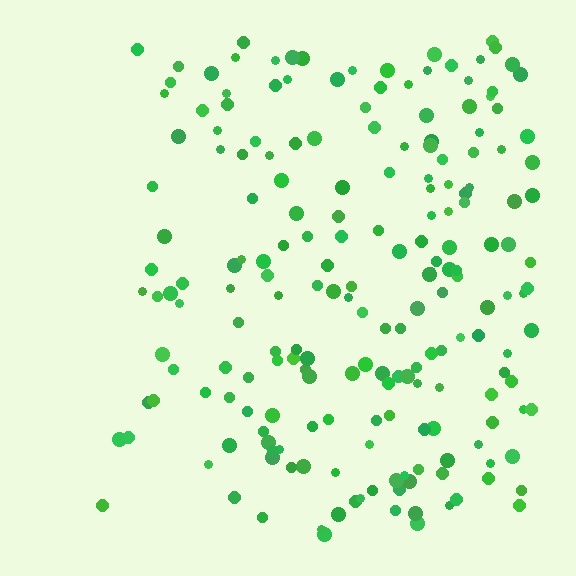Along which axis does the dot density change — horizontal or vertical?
Horizontal.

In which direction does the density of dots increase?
From left to right, with the right side densest.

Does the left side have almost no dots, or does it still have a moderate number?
Still a moderate number, just noticeably fewer than the right.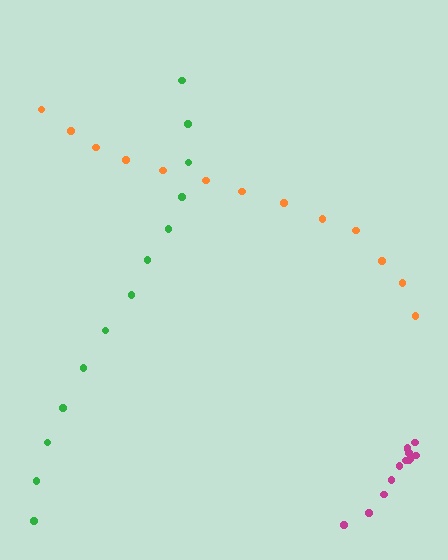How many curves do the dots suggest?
There are 3 distinct paths.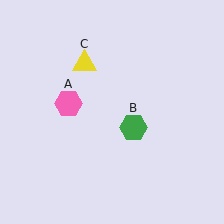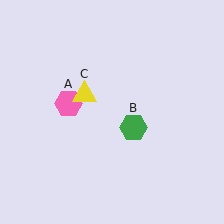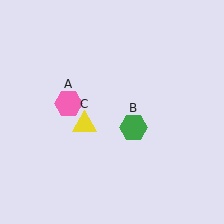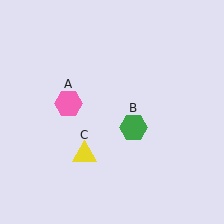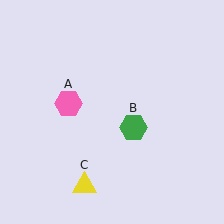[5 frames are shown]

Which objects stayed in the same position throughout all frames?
Pink hexagon (object A) and green hexagon (object B) remained stationary.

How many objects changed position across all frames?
1 object changed position: yellow triangle (object C).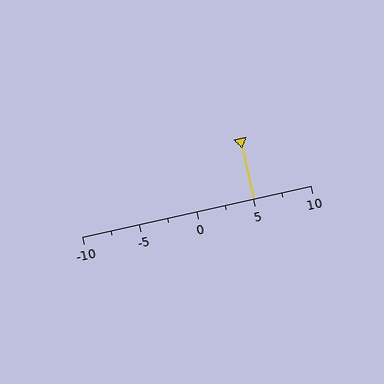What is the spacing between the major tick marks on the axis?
The major ticks are spaced 5 apart.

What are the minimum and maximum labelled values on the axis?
The axis runs from -10 to 10.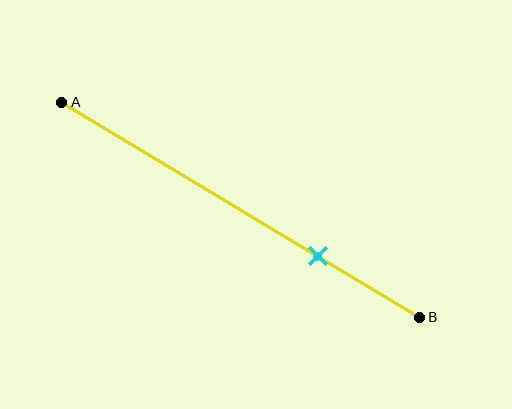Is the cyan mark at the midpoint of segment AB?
No, the mark is at about 70% from A, not at the 50% midpoint.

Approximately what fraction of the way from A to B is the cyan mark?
The cyan mark is approximately 70% of the way from A to B.